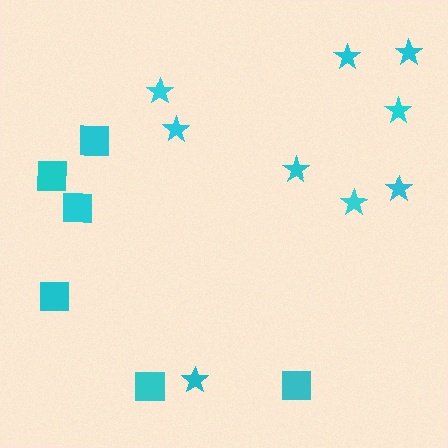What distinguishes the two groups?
There are 2 groups: one group of squares (6) and one group of stars (9).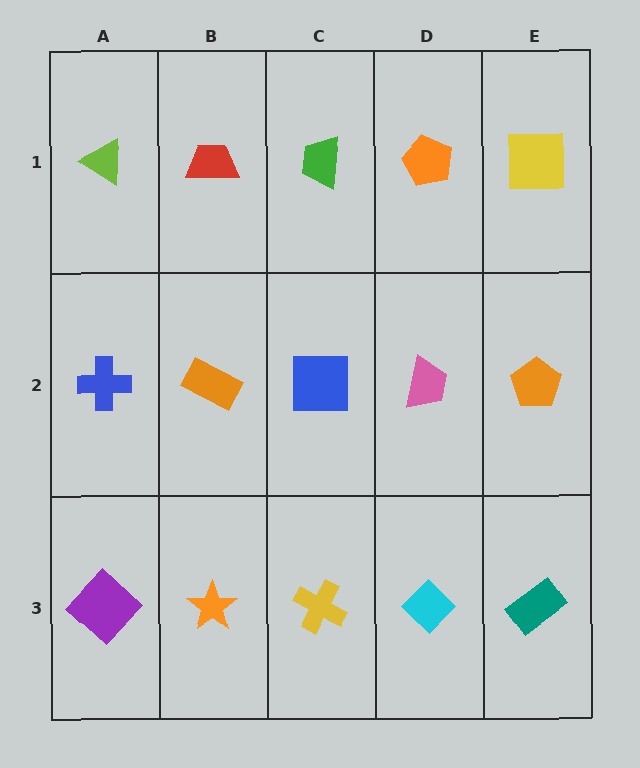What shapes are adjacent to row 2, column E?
A yellow square (row 1, column E), a teal rectangle (row 3, column E), a pink trapezoid (row 2, column D).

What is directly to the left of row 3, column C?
An orange star.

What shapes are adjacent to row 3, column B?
An orange rectangle (row 2, column B), a purple diamond (row 3, column A), a yellow cross (row 3, column C).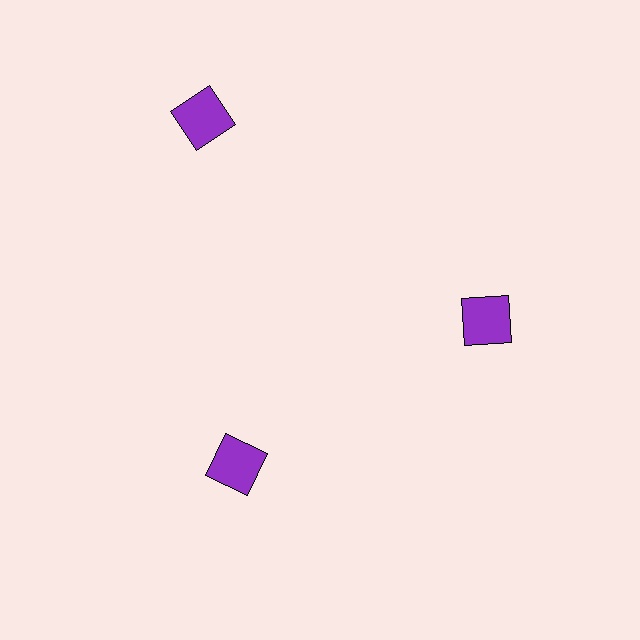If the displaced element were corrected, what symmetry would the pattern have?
It would have 3-fold rotational symmetry — the pattern would map onto itself every 120 degrees.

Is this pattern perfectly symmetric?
No. The 3 purple squares are arranged in a ring, but one element near the 11 o'clock position is pushed outward from the center, breaking the 3-fold rotational symmetry.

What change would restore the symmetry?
The symmetry would be restored by moving it inward, back onto the ring so that all 3 squares sit at equal angles and equal distance from the center.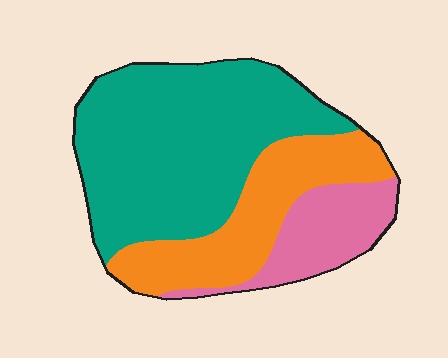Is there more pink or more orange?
Orange.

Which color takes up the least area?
Pink, at roughly 15%.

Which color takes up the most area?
Teal, at roughly 55%.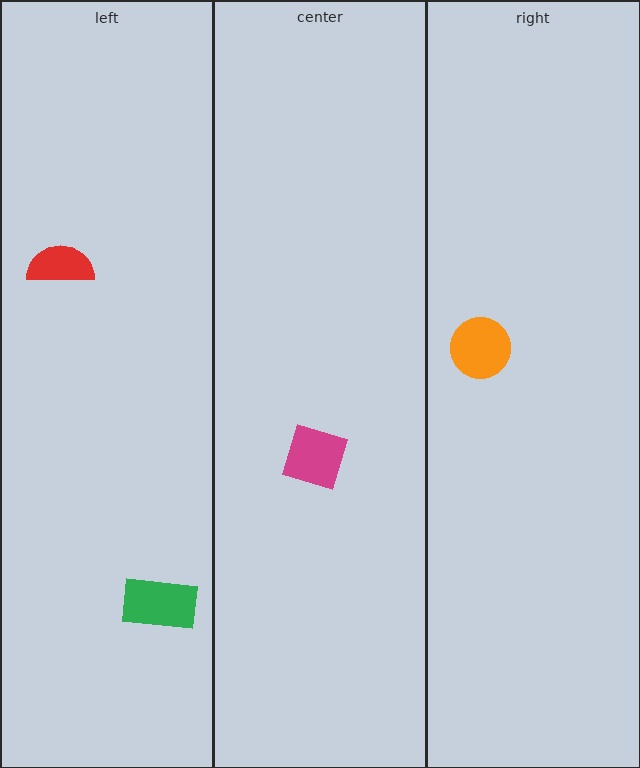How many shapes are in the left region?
2.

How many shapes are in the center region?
1.